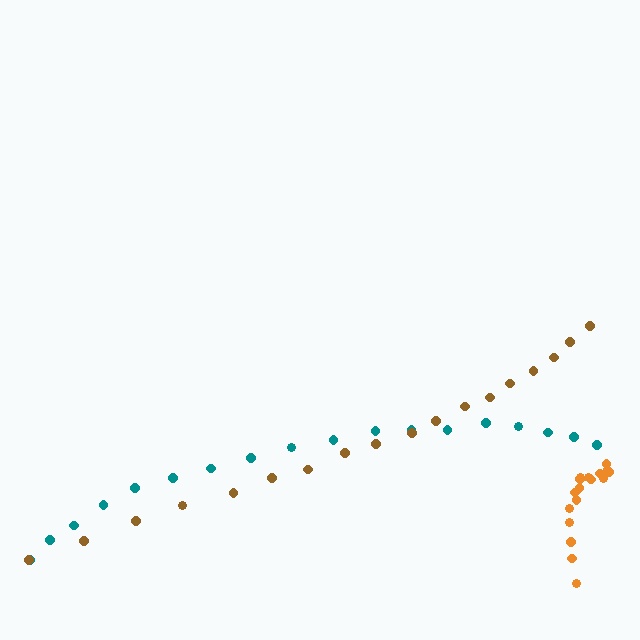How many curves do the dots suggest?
There are 3 distinct paths.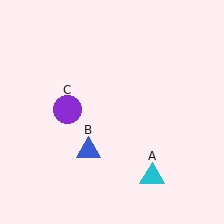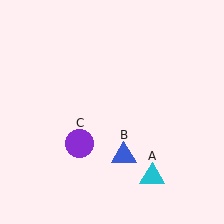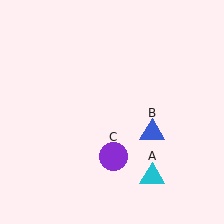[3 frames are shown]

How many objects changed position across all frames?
2 objects changed position: blue triangle (object B), purple circle (object C).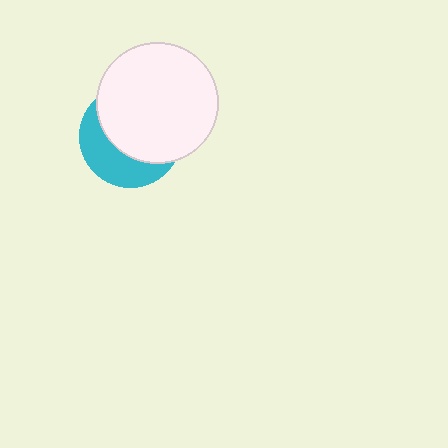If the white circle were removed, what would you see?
You would see the complete cyan circle.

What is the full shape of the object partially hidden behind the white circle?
The partially hidden object is a cyan circle.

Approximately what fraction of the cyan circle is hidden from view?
Roughly 62% of the cyan circle is hidden behind the white circle.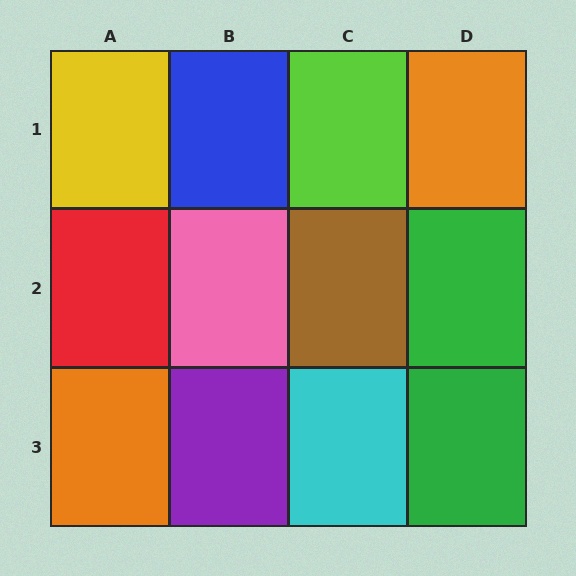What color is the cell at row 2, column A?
Red.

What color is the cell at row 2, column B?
Pink.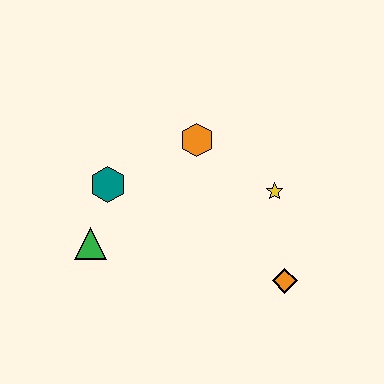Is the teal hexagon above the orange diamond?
Yes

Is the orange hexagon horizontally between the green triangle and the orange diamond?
Yes